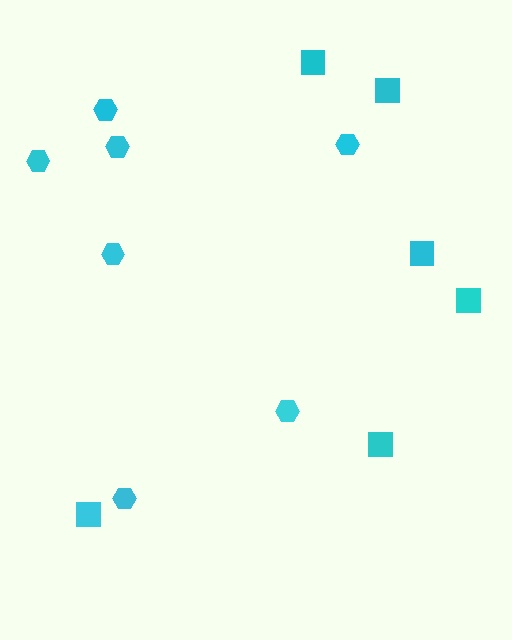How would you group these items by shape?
There are 2 groups: one group of squares (6) and one group of hexagons (7).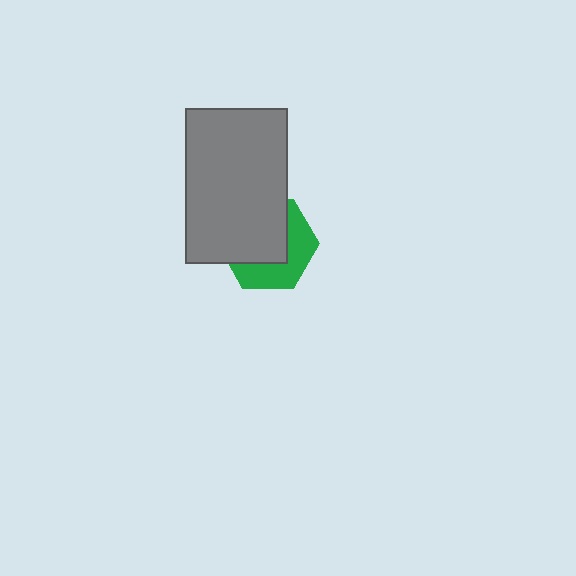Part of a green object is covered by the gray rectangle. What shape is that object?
It is a hexagon.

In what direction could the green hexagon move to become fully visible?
The green hexagon could move toward the lower-right. That would shift it out from behind the gray rectangle entirely.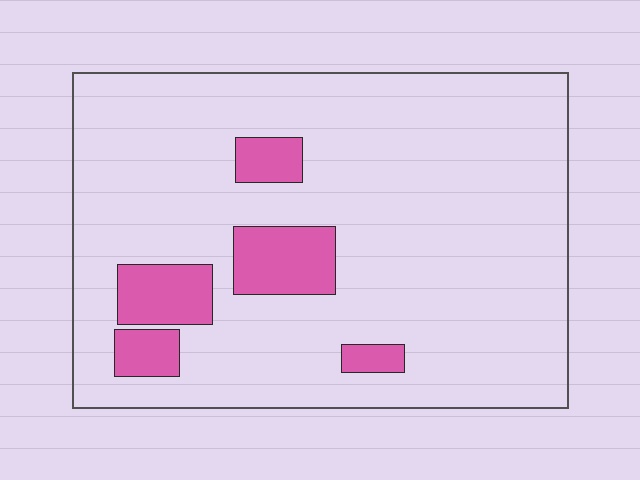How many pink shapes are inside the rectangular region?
5.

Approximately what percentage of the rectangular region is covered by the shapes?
Approximately 15%.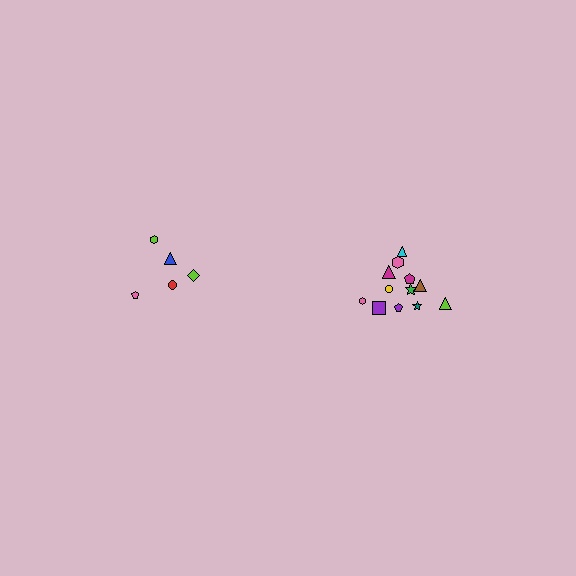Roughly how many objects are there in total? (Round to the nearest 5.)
Roughly 15 objects in total.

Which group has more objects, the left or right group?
The right group.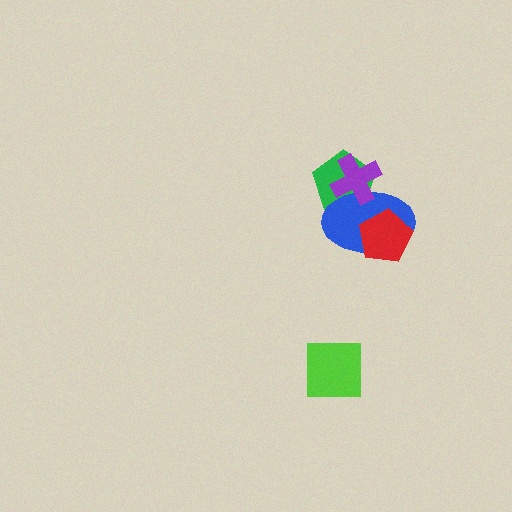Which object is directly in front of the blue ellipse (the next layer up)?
The red pentagon is directly in front of the blue ellipse.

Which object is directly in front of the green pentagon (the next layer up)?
The blue ellipse is directly in front of the green pentagon.